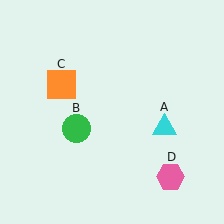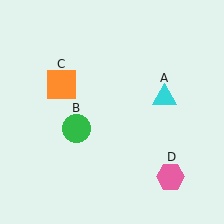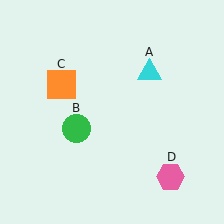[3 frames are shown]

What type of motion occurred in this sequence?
The cyan triangle (object A) rotated counterclockwise around the center of the scene.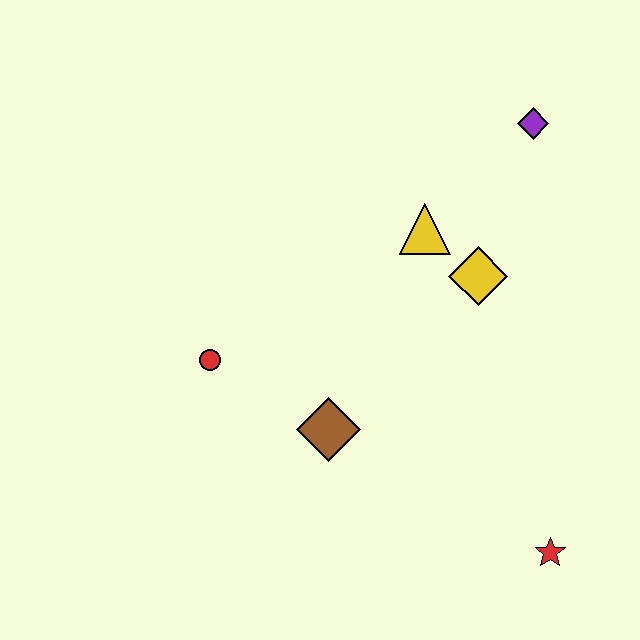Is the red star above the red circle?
No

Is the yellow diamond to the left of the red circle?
No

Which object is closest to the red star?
The brown diamond is closest to the red star.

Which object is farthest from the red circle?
The purple diamond is farthest from the red circle.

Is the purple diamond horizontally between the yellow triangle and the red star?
Yes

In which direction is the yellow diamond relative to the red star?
The yellow diamond is above the red star.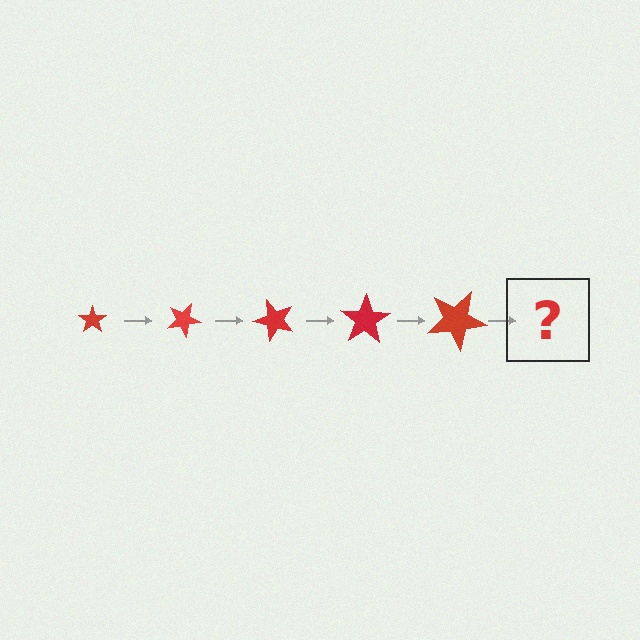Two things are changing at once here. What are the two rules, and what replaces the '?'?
The two rules are that the star grows larger each step and it rotates 25 degrees each step. The '?' should be a star, larger than the previous one and rotated 125 degrees from the start.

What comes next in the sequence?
The next element should be a star, larger than the previous one and rotated 125 degrees from the start.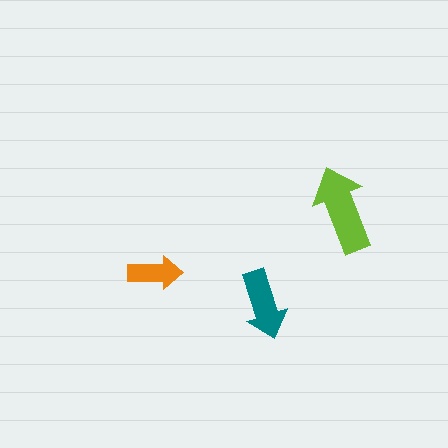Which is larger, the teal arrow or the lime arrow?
The lime one.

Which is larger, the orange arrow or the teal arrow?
The teal one.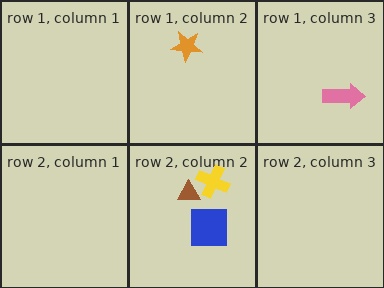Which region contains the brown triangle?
The row 2, column 2 region.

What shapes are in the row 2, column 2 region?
The brown triangle, the yellow cross, the blue square.